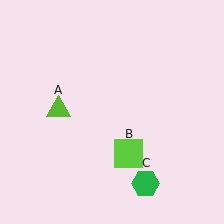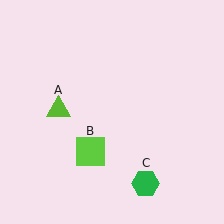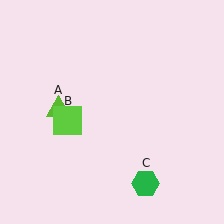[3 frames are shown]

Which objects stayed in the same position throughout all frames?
Lime triangle (object A) and green hexagon (object C) remained stationary.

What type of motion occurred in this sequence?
The lime square (object B) rotated clockwise around the center of the scene.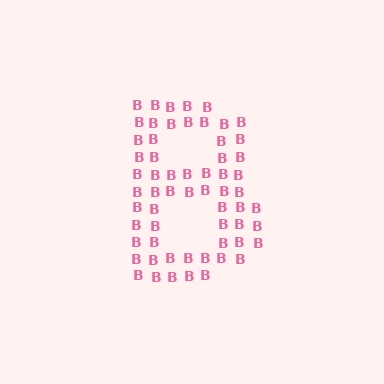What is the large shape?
The large shape is the letter B.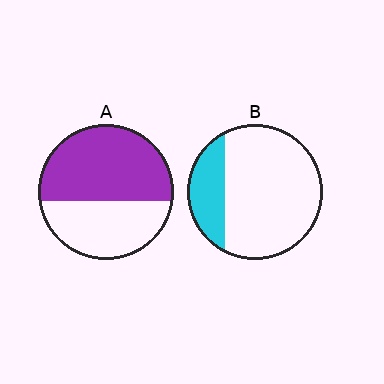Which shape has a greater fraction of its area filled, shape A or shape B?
Shape A.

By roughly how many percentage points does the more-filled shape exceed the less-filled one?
By roughly 35 percentage points (A over B).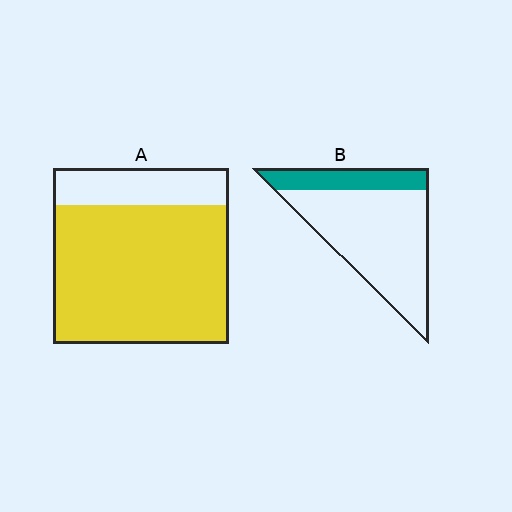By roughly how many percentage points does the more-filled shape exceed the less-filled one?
By roughly 55 percentage points (A over B).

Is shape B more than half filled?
No.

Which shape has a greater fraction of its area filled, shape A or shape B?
Shape A.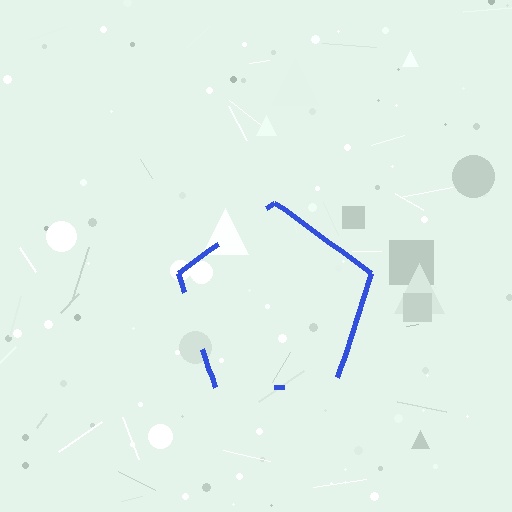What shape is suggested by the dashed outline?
The dashed outline suggests a pentagon.